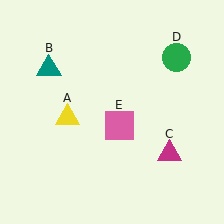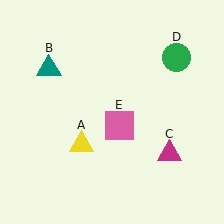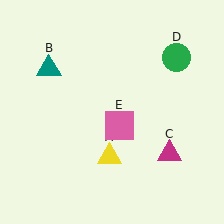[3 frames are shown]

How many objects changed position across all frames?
1 object changed position: yellow triangle (object A).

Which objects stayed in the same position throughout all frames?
Teal triangle (object B) and magenta triangle (object C) and green circle (object D) and pink square (object E) remained stationary.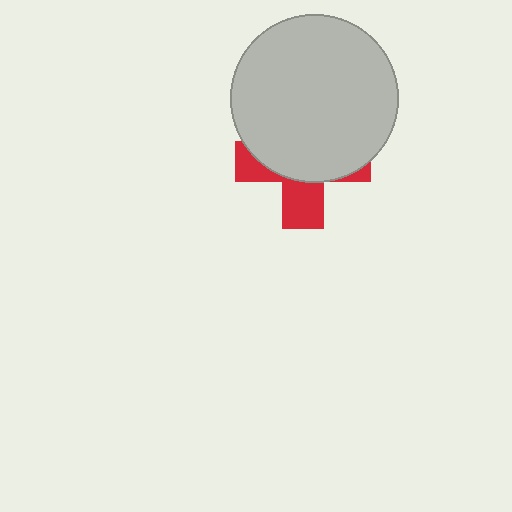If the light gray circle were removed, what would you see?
You would see the complete red cross.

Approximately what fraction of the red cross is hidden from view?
Roughly 65% of the red cross is hidden behind the light gray circle.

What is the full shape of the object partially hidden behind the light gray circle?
The partially hidden object is a red cross.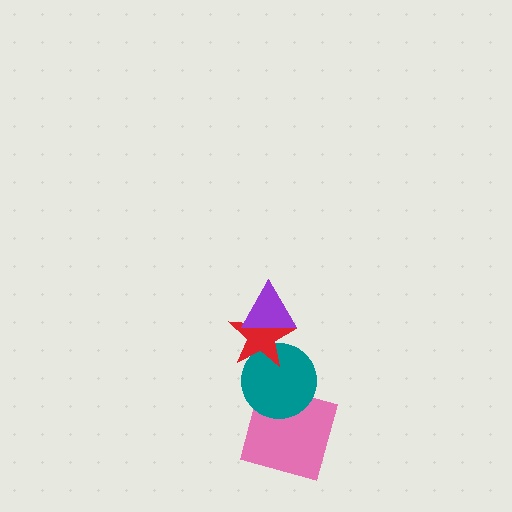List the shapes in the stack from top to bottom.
From top to bottom: the purple triangle, the red star, the teal circle, the pink square.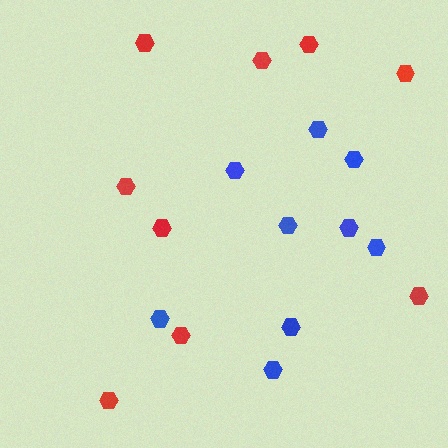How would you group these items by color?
There are 2 groups: one group of blue hexagons (9) and one group of red hexagons (9).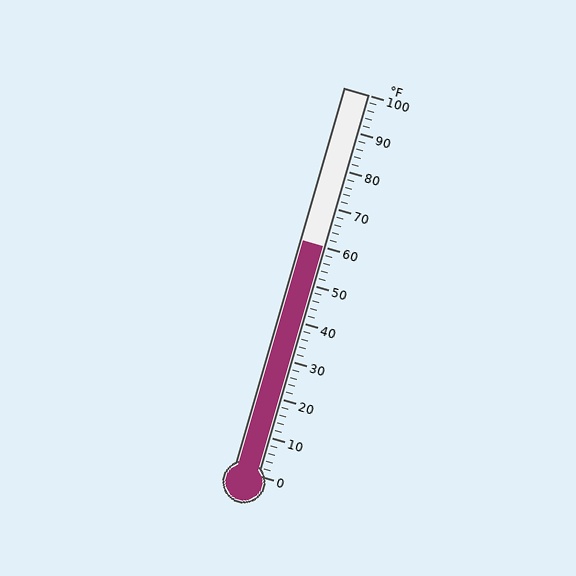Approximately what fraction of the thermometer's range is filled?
The thermometer is filled to approximately 60% of its range.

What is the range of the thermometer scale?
The thermometer scale ranges from 0°F to 100°F.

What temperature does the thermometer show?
The thermometer shows approximately 60°F.